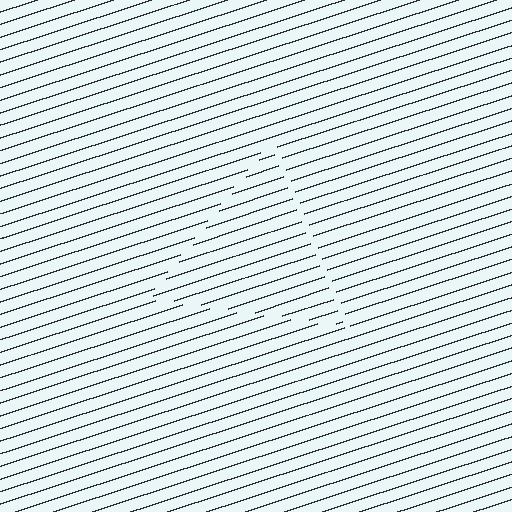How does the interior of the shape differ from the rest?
The interior of the shape contains the same grating, shifted by half a period — the contour is defined by the phase discontinuity where line-ends from the inner and outer gratings abut.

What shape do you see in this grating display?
An illusory triangle. The interior of the shape contains the same grating, shifted by half a period — the contour is defined by the phase discontinuity where line-ends from the inner and outer gratings abut.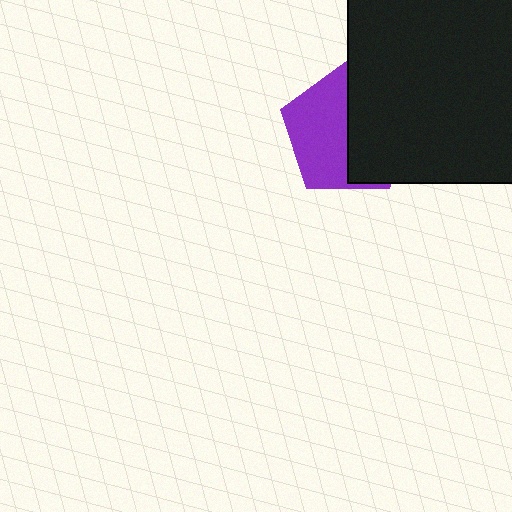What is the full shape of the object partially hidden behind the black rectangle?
The partially hidden object is a purple pentagon.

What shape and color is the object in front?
The object in front is a black rectangle.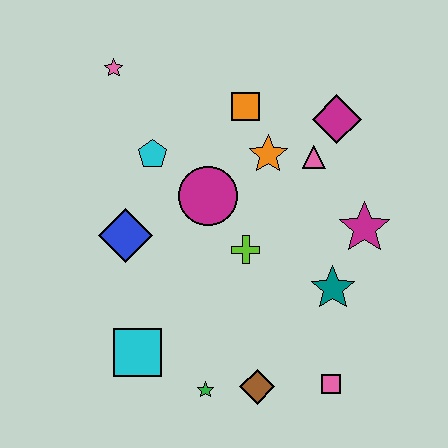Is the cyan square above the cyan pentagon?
No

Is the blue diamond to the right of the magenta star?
No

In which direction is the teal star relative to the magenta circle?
The teal star is to the right of the magenta circle.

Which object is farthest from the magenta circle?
The pink square is farthest from the magenta circle.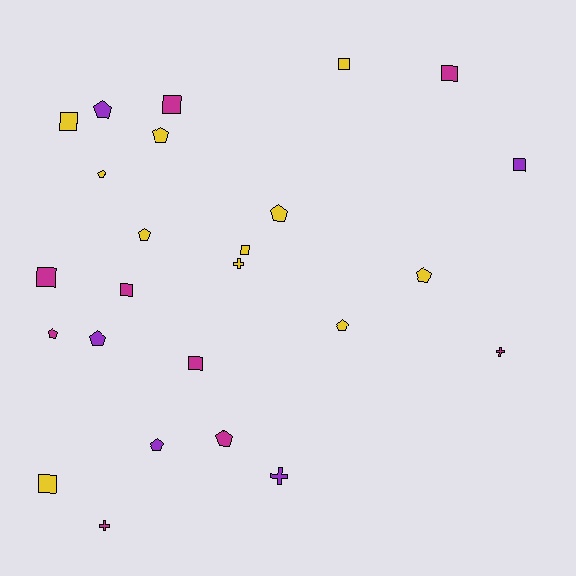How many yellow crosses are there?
There is 1 yellow cross.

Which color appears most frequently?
Yellow, with 11 objects.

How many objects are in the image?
There are 25 objects.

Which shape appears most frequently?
Pentagon, with 11 objects.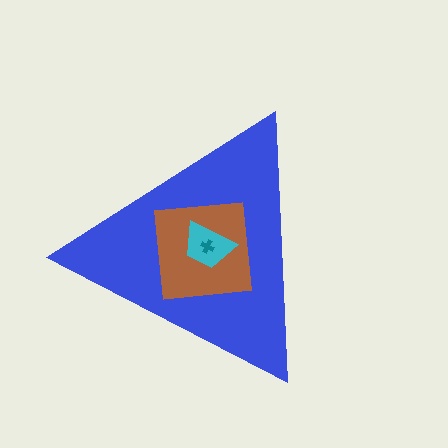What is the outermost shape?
The blue triangle.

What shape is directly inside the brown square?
The cyan trapezoid.